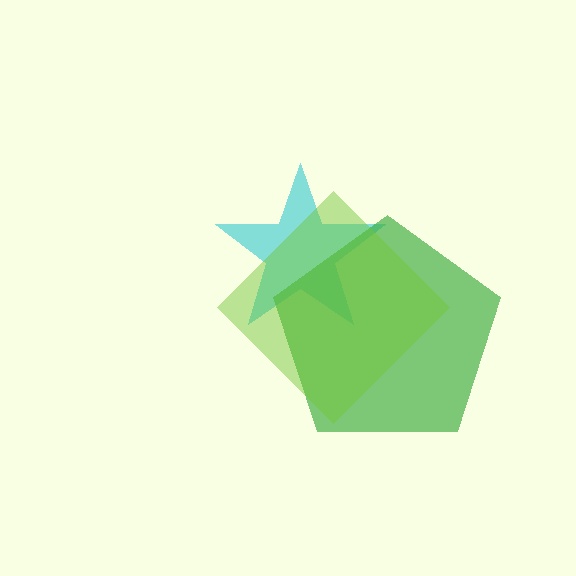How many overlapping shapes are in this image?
There are 3 overlapping shapes in the image.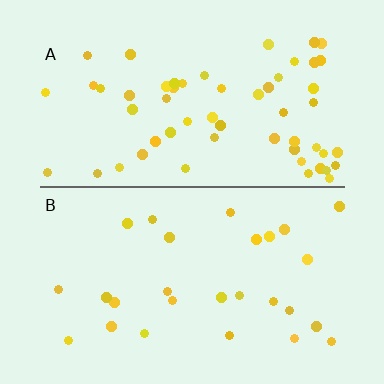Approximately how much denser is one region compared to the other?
Approximately 2.1× — region A over region B.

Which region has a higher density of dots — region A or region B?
A (the top).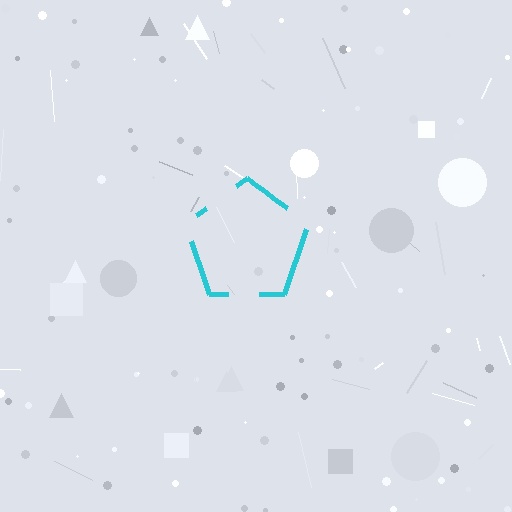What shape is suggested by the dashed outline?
The dashed outline suggests a pentagon.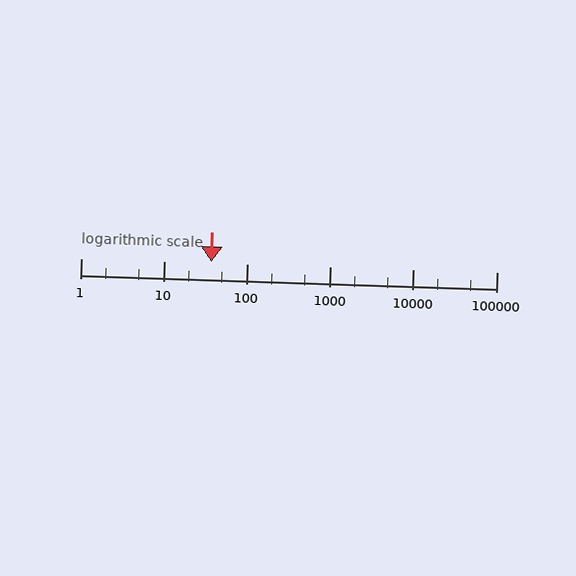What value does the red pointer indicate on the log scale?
The pointer indicates approximately 37.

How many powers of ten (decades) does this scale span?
The scale spans 5 decades, from 1 to 100000.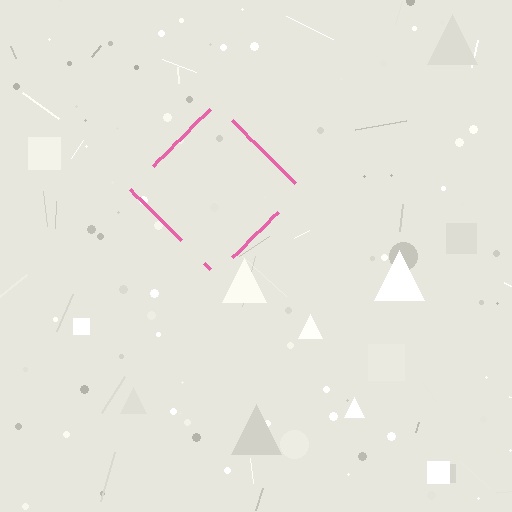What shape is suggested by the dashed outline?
The dashed outline suggests a diamond.